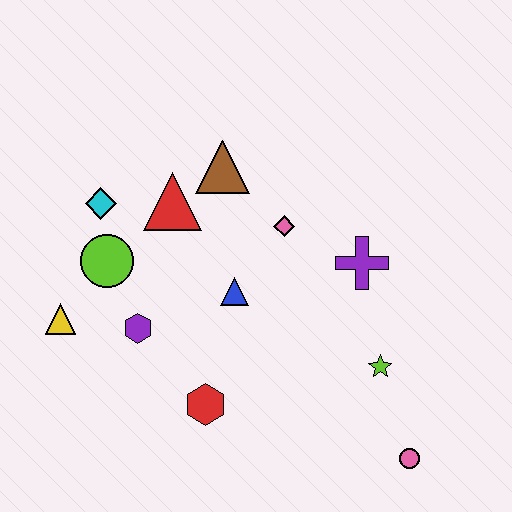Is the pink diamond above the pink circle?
Yes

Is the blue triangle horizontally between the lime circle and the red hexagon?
No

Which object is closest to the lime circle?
The cyan diamond is closest to the lime circle.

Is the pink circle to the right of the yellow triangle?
Yes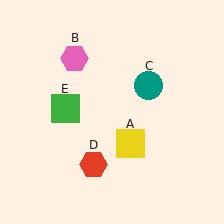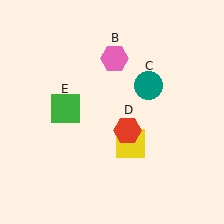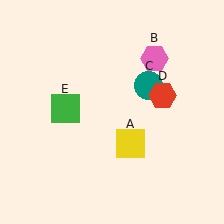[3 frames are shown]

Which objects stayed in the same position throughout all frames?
Yellow square (object A) and teal circle (object C) and green square (object E) remained stationary.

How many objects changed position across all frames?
2 objects changed position: pink hexagon (object B), red hexagon (object D).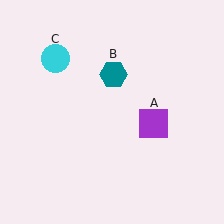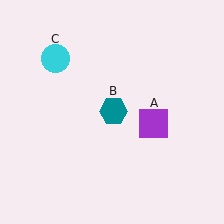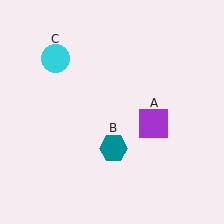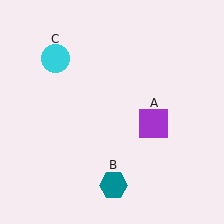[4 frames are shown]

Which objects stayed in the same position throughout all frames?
Purple square (object A) and cyan circle (object C) remained stationary.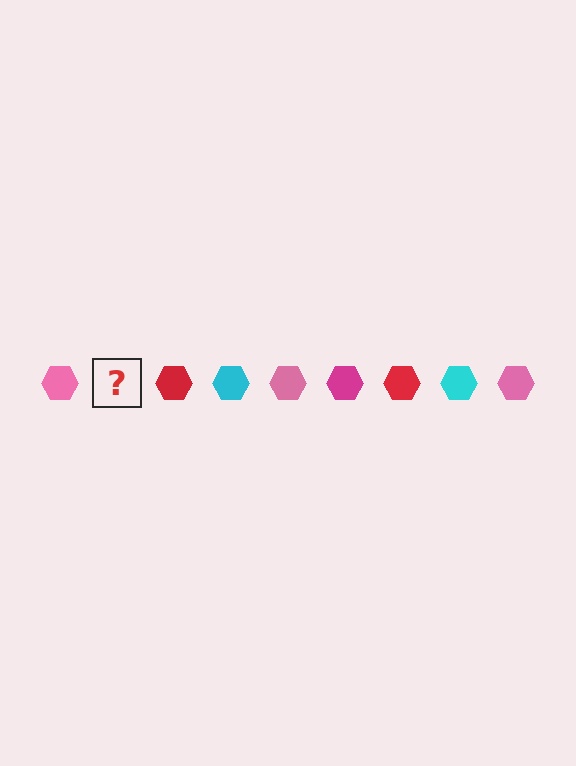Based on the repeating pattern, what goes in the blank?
The blank should be a magenta hexagon.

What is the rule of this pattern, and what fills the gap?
The rule is that the pattern cycles through pink, magenta, red, cyan hexagons. The gap should be filled with a magenta hexagon.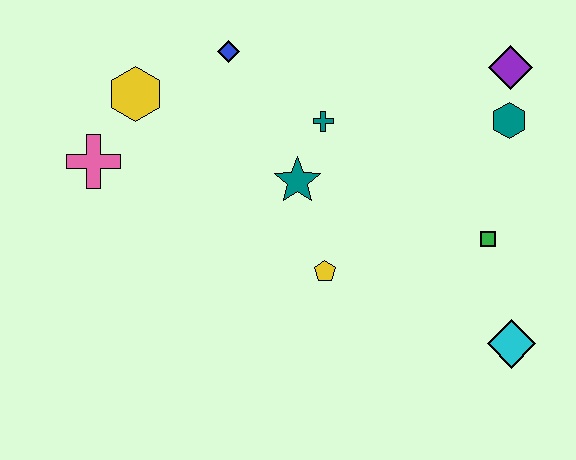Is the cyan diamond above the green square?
No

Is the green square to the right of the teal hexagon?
No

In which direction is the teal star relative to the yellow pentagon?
The teal star is above the yellow pentagon.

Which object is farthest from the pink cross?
The cyan diamond is farthest from the pink cross.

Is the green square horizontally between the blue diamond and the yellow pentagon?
No